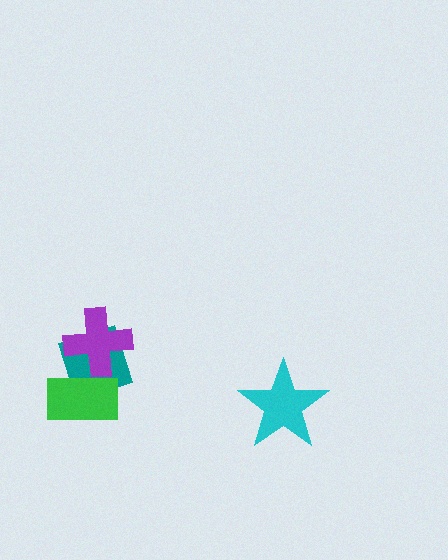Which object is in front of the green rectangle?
The purple cross is in front of the green rectangle.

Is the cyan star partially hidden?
No, no other shape covers it.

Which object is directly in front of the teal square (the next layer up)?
The green rectangle is directly in front of the teal square.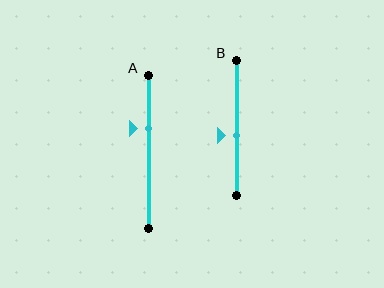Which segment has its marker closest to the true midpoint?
Segment B has its marker closest to the true midpoint.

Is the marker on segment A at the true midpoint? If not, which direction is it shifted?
No, the marker on segment A is shifted upward by about 15% of the segment length.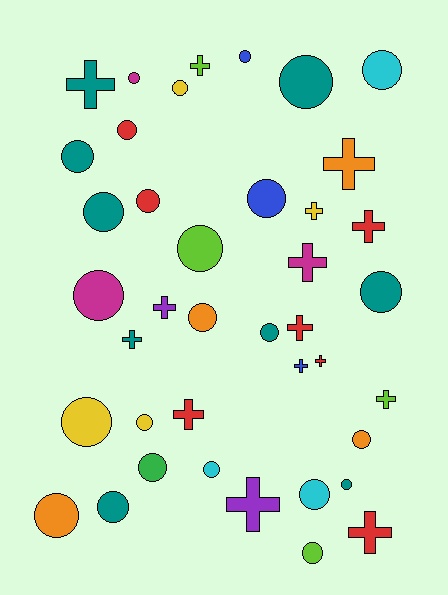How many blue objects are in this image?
There are 3 blue objects.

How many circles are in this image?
There are 25 circles.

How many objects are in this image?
There are 40 objects.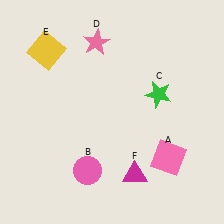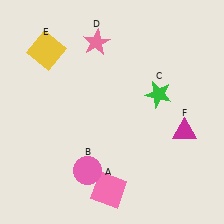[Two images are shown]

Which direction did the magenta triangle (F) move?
The magenta triangle (F) moved right.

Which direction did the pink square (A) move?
The pink square (A) moved left.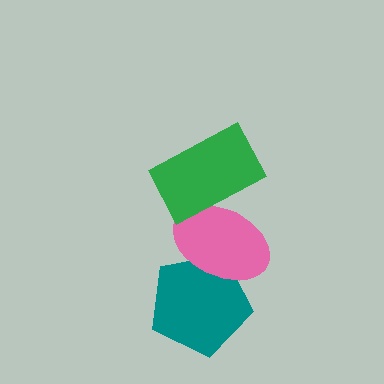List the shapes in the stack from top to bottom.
From top to bottom: the green rectangle, the pink ellipse, the teal pentagon.